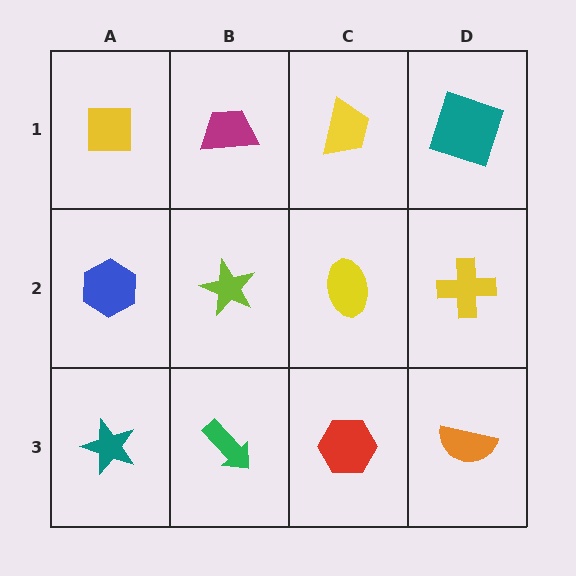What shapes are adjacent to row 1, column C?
A yellow ellipse (row 2, column C), a magenta trapezoid (row 1, column B), a teal square (row 1, column D).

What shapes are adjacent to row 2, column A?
A yellow square (row 1, column A), a teal star (row 3, column A), a lime star (row 2, column B).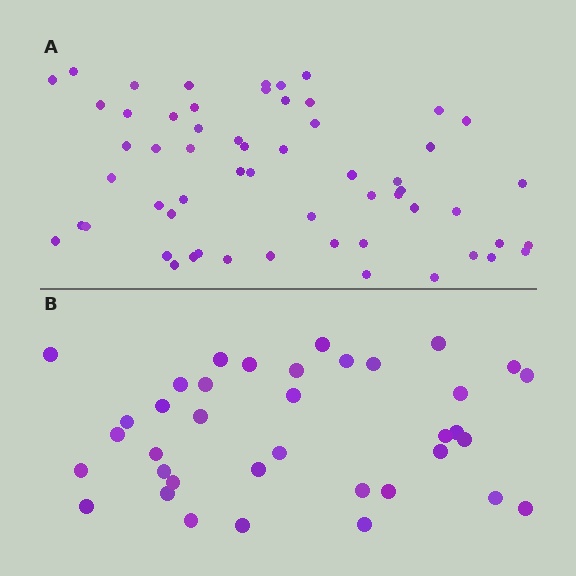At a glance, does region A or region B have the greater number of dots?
Region A (the top region) has more dots.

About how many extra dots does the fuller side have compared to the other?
Region A has approximately 20 more dots than region B.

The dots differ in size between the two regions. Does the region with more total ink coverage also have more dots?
No. Region B has more total ink coverage because its dots are larger, but region A actually contains more individual dots. Total area can be misleading — the number of items is what matters here.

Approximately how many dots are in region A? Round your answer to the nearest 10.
About 60 dots. (The exact count is 58, which rounds to 60.)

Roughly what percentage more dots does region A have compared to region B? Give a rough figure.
About 55% more.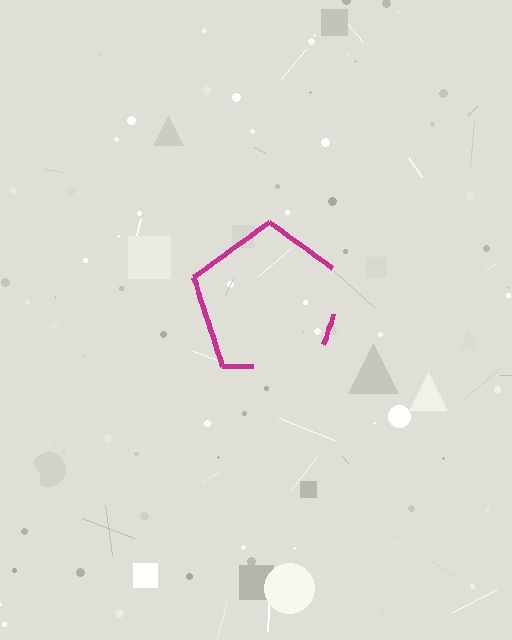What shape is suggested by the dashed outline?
The dashed outline suggests a pentagon.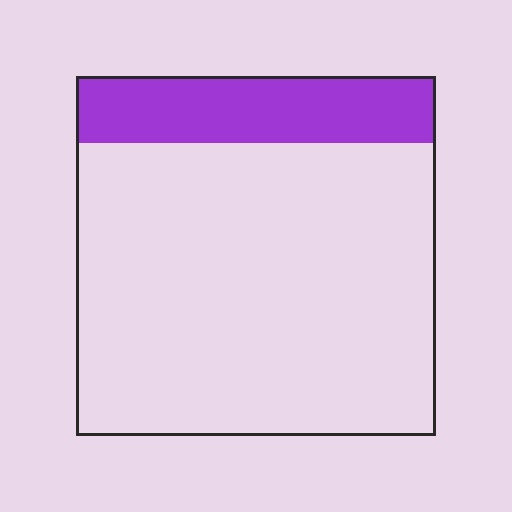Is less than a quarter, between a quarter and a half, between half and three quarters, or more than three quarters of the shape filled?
Less than a quarter.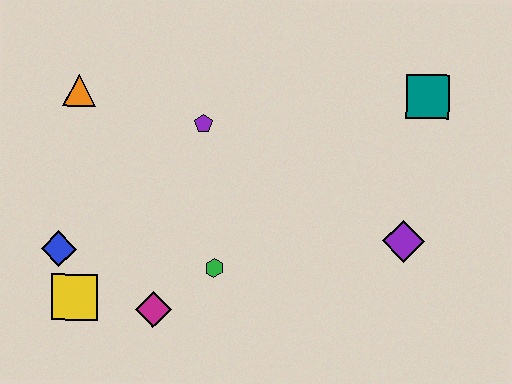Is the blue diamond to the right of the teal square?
No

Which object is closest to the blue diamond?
The yellow square is closest to the blue diamond.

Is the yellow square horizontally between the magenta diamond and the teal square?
No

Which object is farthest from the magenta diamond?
The teal square is farthest from the magenta diamond.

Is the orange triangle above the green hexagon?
Yes